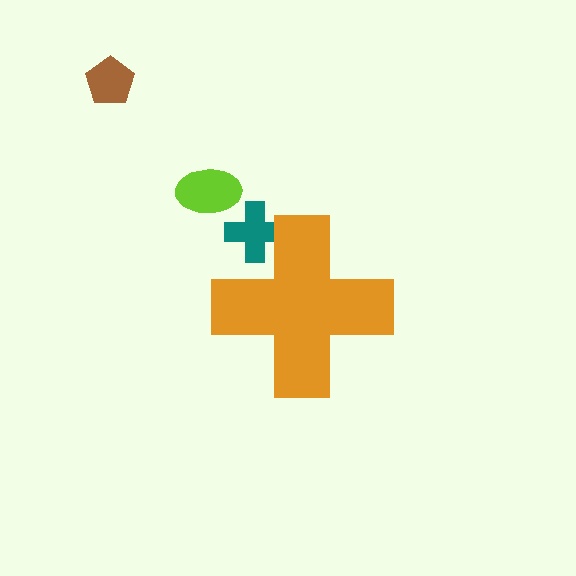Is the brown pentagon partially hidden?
No, the brown pentagon is fully visible.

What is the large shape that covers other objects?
An orange cross.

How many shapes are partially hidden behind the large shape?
1 shape is partially hidden.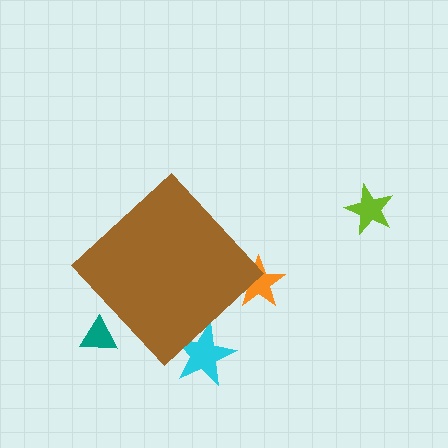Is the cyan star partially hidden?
Yes, the cyan star is partially hidden behind the brown diamond.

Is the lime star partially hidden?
No, the lime star is fully visible.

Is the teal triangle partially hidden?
Yes, the teal triangle is partially hidden behind the brown diamond.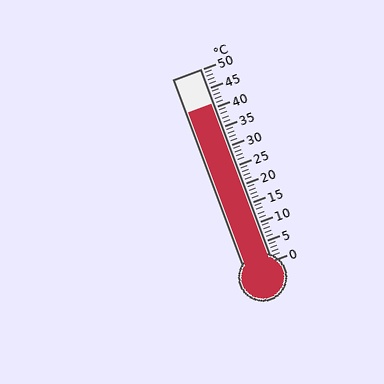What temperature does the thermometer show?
The thermometer shows approximately 41°C.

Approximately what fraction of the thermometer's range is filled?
The thermometer is filled to approximately 80% of its range.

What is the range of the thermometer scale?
The thermometer scale ranges from 0°C to 50°C.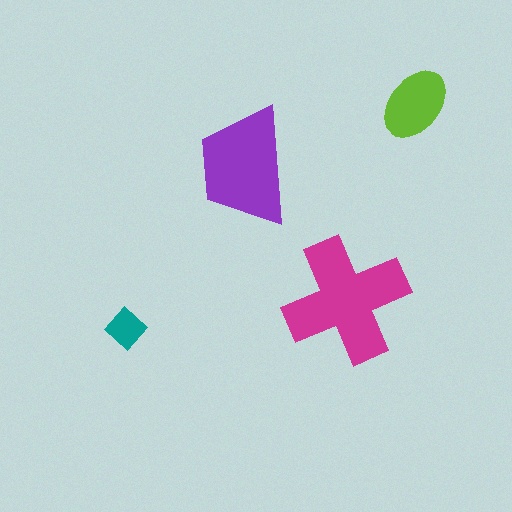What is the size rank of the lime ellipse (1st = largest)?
3rd.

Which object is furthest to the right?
The lime ellipse is rightmost.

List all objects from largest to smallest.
The magenta cross, the purple trapezoid, the lime ellipse, the teal diamond.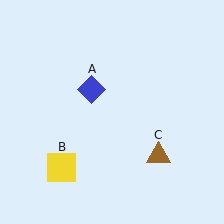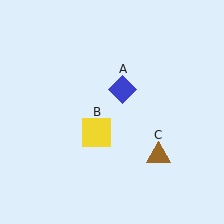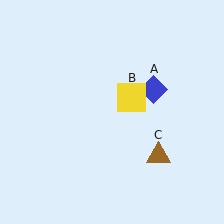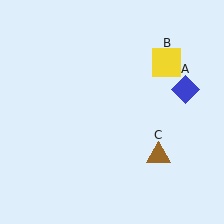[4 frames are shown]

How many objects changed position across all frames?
2 objects changed position: blue diamond (object A), yellow square (object B).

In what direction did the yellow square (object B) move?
The yellow square (object B) moved up and to the right.